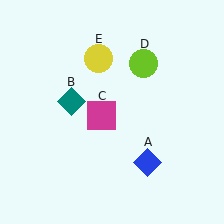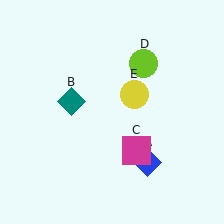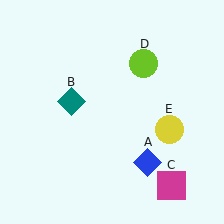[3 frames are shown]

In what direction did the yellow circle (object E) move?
The yellow circle (object E) moved down and to the right.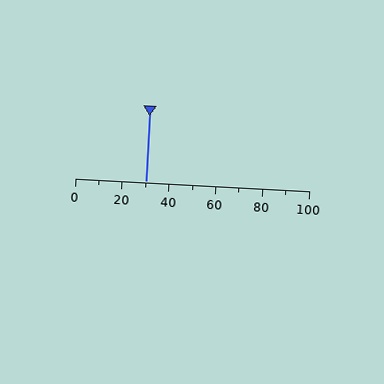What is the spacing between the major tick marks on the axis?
The major ticks are spaced 20 apart.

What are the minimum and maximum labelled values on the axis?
The axis runs from 0 to 100.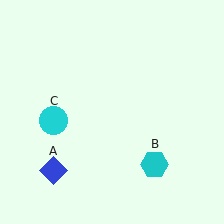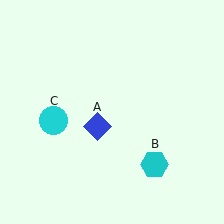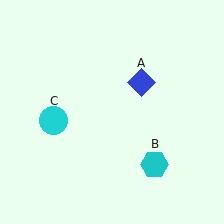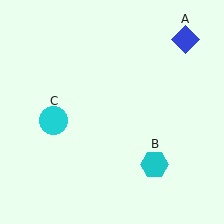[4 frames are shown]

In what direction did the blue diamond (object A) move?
The blue diamond (object A) moved up and to the right.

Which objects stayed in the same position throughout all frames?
Cyan hexagon (object B) and cyan circle (object C) remained stationary.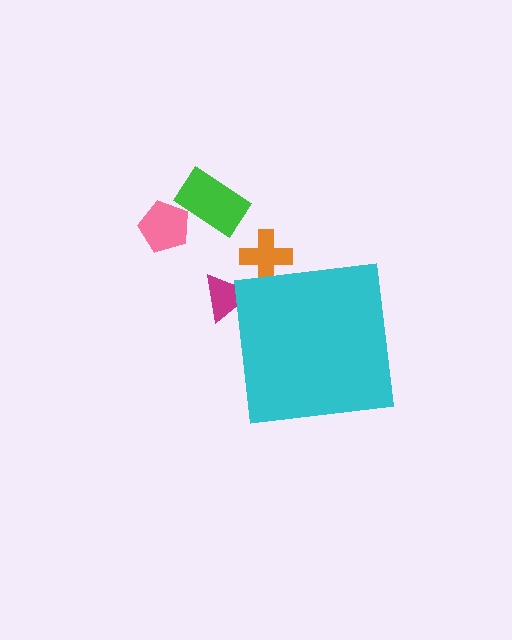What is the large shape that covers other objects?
A cyan square.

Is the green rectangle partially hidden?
No, the green rectangle is fully visible.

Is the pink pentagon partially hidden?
No, the pink pentagon is fully visible.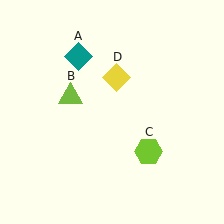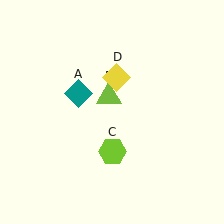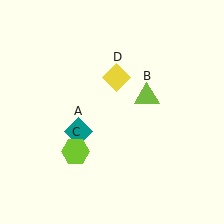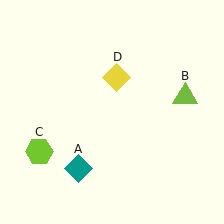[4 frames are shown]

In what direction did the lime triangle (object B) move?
The lime triangle (object B) moved right.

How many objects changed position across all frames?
3 objects changed position: teal diamond (object A), lime triangle (object B), lime hexagon (object C).